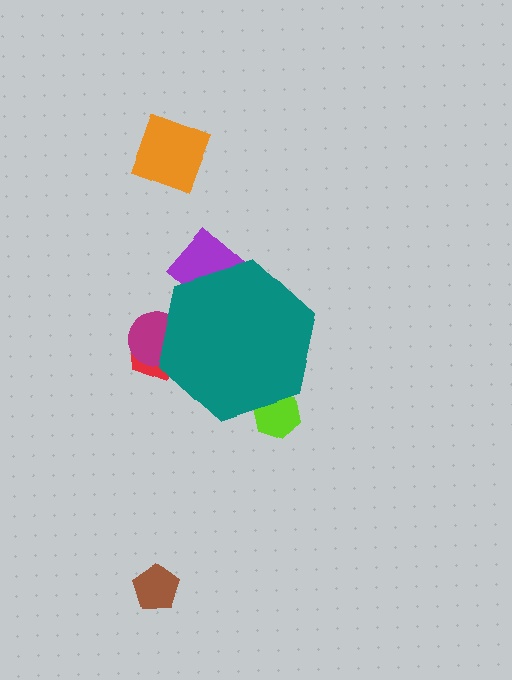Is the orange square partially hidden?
No, the orange square is fully visible.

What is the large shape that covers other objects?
A teal hexagon.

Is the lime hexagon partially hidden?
Yes, the lime hexagon is partially hidden behind the teal hexagon.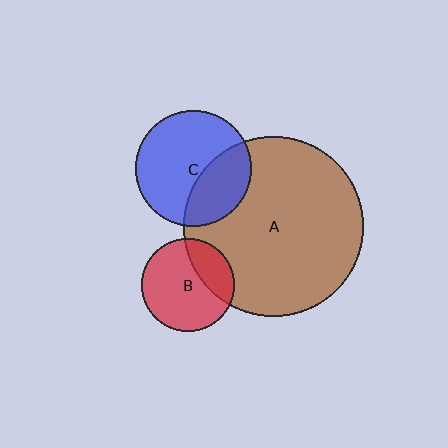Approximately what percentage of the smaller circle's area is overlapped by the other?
Approximately 35%.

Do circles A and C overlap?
Yes.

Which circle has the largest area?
Circle A (brown).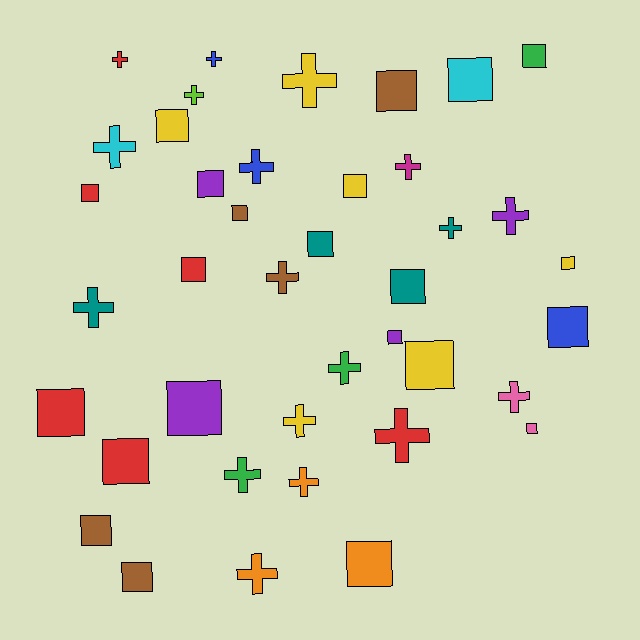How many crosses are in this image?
There are 18 crosses.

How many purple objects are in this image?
There are 4 purple objects.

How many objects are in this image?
There are 40 objects.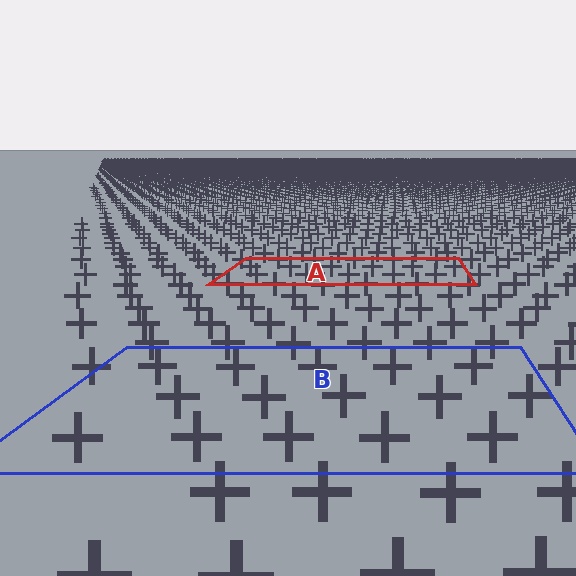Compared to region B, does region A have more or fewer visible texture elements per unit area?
Region A has more texture elements per unit area — they are packed more densely because it is farther away.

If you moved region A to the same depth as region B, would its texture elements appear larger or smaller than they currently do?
They would appear larger. At a closer depth, the same texture elements are projected at a bigger on-screen size.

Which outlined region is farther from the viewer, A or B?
Region A is farther from the viewer — the texture elements inside it appear smaller and more densely packed.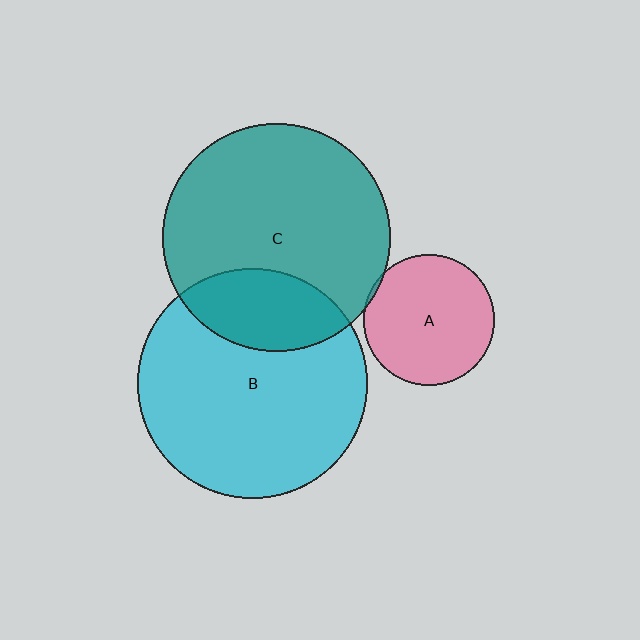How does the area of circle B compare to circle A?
Approximately 3.1 times.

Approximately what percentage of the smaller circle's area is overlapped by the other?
Approximately 25%.